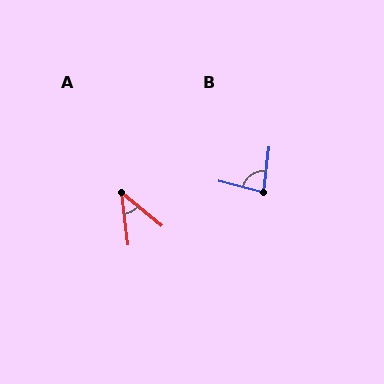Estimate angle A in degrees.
Approximately 43 degrees.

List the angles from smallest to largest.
A (43°), B (82°).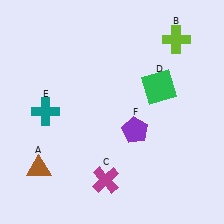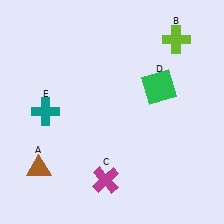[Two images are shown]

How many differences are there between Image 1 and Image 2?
There is 1 difference between the two images.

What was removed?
The purple pentagon (F) was removed in Image 2.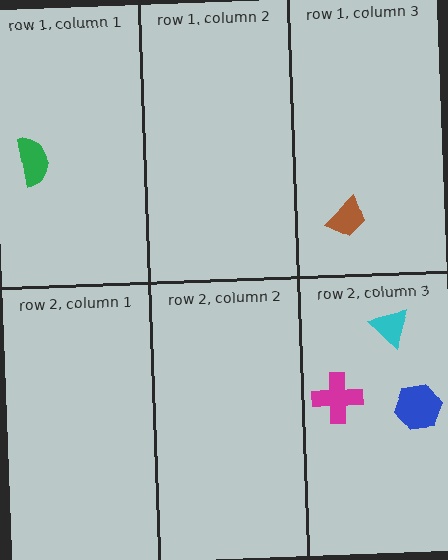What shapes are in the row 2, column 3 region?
The blue hexagon, the cyan triangle, the magenta cross.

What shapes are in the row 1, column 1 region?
The green semicircle.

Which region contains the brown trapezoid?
The row 1, column 3 region.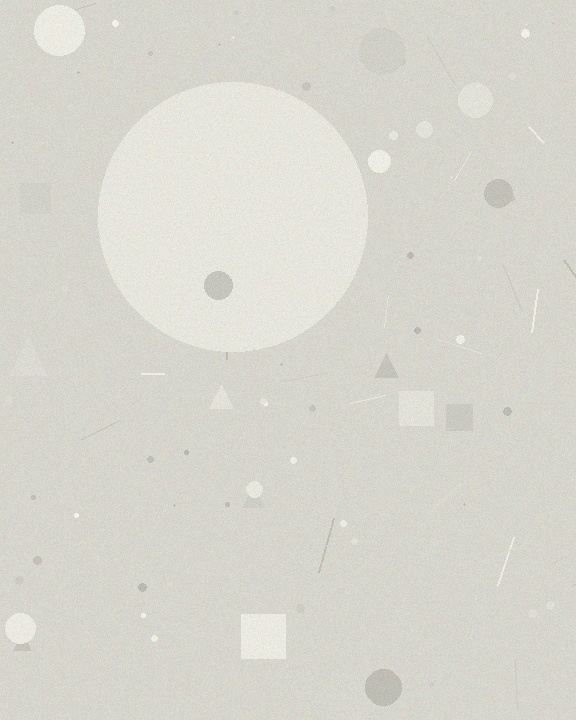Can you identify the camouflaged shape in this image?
The camouflaged shape is a circle.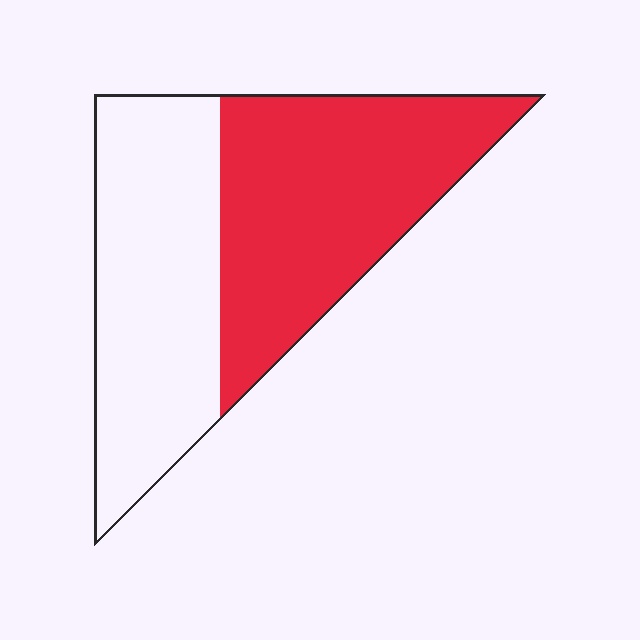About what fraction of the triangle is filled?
About one half (1/2).